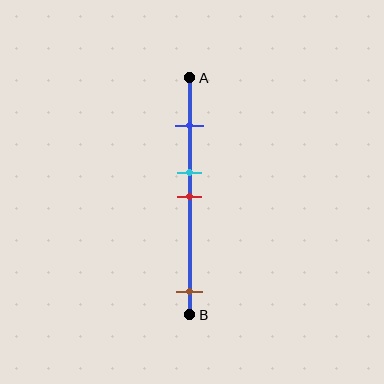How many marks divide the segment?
There are 4 marks dividing the segment.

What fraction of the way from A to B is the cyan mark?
The cyan mark is approximately 40% (0.4) of the way from A to B.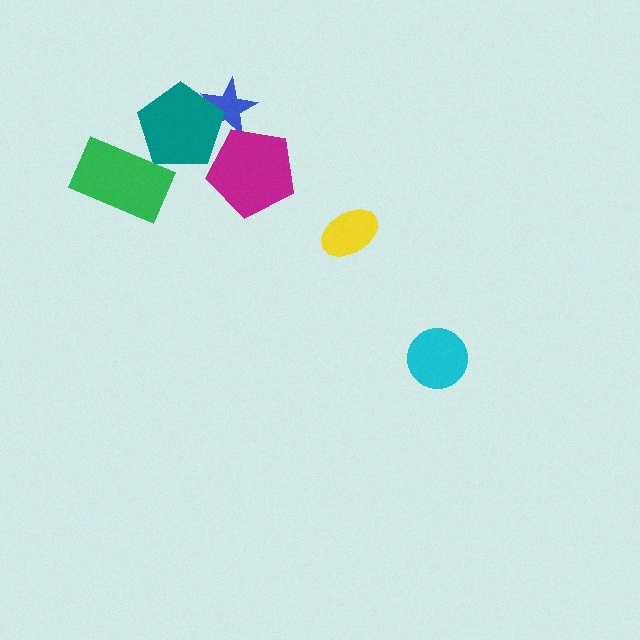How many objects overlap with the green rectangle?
1 object overlaps with the green rectangle.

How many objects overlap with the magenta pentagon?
1 object overlaps with the magenta pentagon.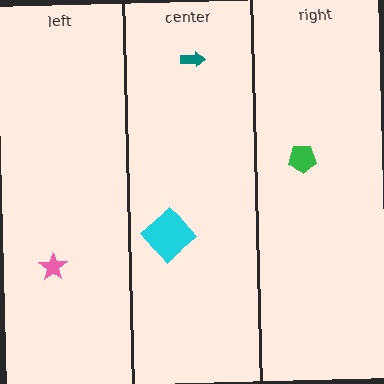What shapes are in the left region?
The pink star.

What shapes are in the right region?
The green pentagon.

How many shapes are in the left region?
1.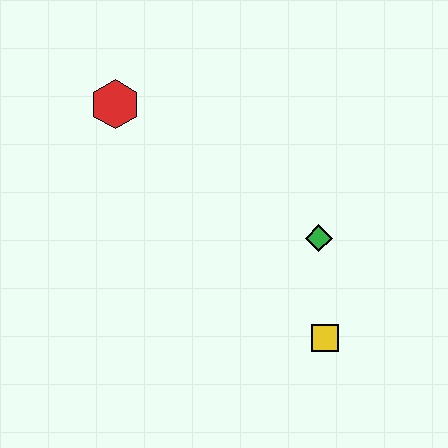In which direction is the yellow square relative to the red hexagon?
The yellow square is below the red hexagon.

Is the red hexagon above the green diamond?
Yes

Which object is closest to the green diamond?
The yellow square is closest to the green diamond.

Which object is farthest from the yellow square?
The red hexagon is farthest from the yellow square.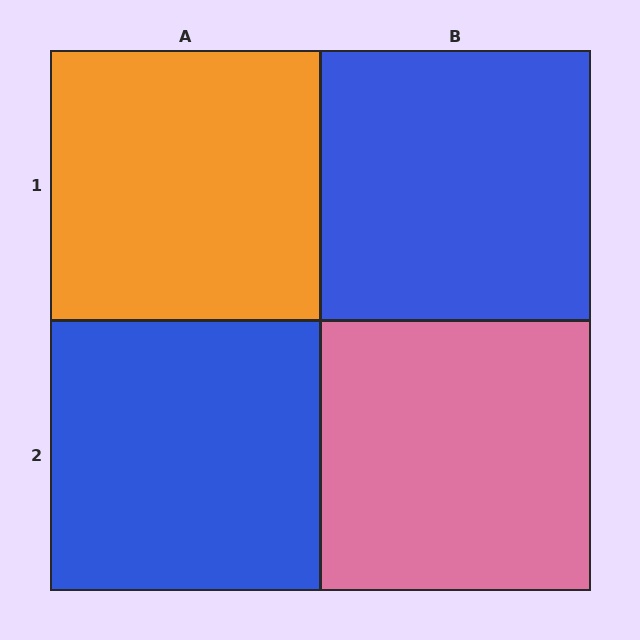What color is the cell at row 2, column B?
Pink.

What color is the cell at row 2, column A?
Blue.